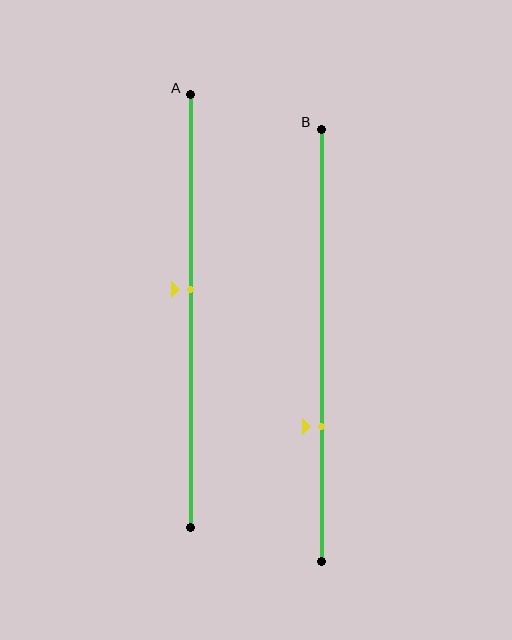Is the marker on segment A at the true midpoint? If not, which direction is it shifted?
No, the marker on segment A is shifted upward by about 5% of the segment length.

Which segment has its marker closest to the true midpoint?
Segment A has its marker closest to the true midpoint.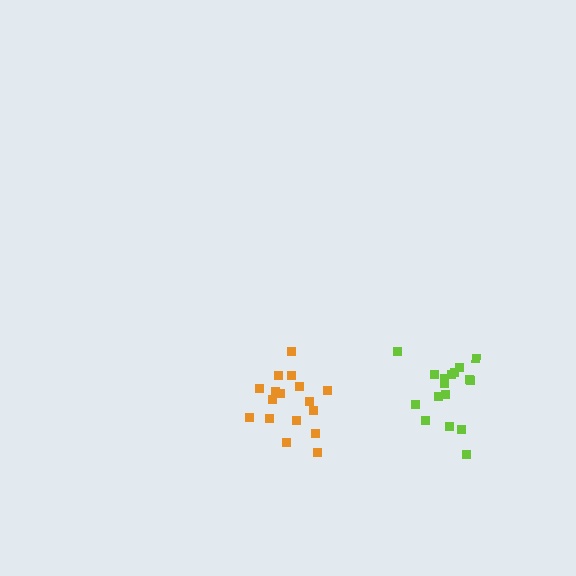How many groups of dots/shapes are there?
There are 2 groups.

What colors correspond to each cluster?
The clusters are colored: lime, orange.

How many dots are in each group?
Group 1: 17 dots, Group 2: 17 dots (34 total).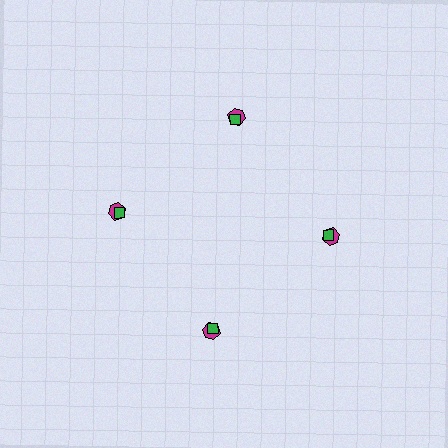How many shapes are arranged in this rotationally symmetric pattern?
There are 8 shapes, arranged in 4 groups of 2.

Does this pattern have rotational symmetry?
Yes, this pattern has 4-fold rotational symmetry. It looks the same after rotating 90 degrees around the center.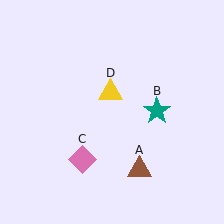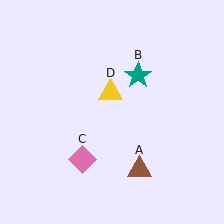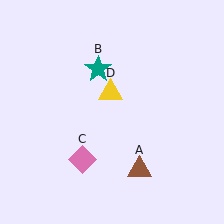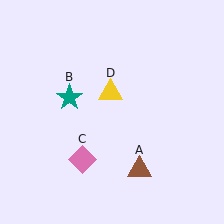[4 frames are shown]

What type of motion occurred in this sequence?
The teal star (object B) rotated counterclockwise around the center of the scene.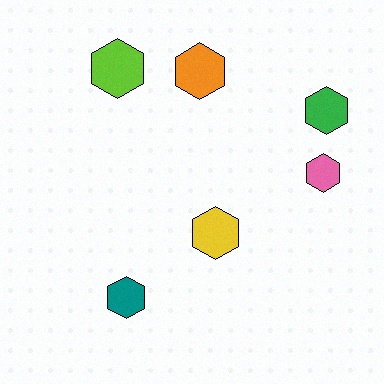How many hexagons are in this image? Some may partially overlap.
There are 6 hexagons.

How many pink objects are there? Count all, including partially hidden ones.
There is 1 pink object.